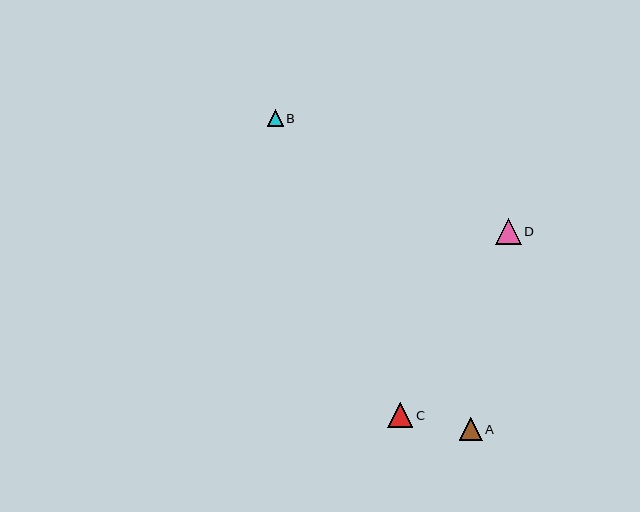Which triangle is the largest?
Triangle D is the largest with a size of approximately 26 pixels.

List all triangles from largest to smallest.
From largest to smallest: D, C, A, B.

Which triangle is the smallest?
Triangle B is the smallest with a size of approximately 16 pixels.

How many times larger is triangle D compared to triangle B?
Triangle D is approximately 1.6 times the size of triangle B.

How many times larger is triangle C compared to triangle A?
Triangle C is approximately 1.1 times the size of triangle A.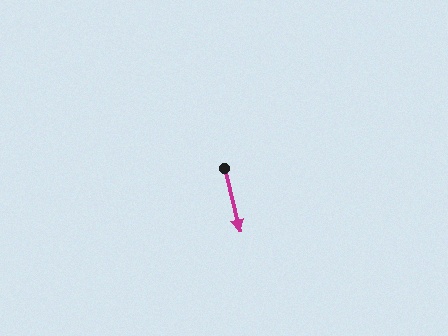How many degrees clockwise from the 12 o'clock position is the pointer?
Approximately 166 degrees.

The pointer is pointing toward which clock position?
Roughly 6 o'clock.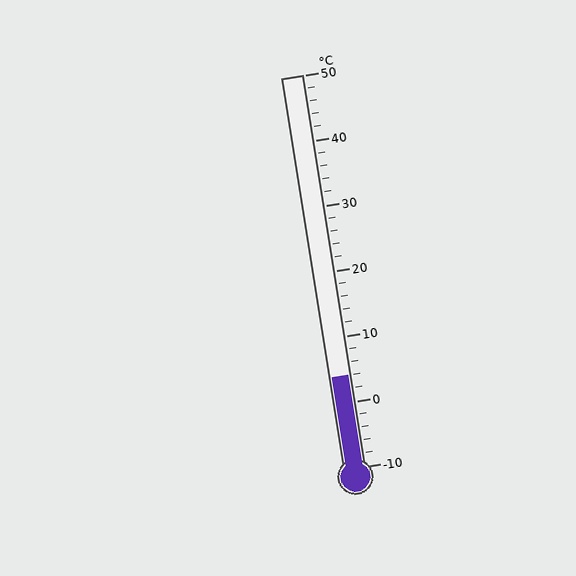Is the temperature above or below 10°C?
The temperature is below 10°C.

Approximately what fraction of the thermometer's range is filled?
The thermometer is filled to approximately 25% of its range.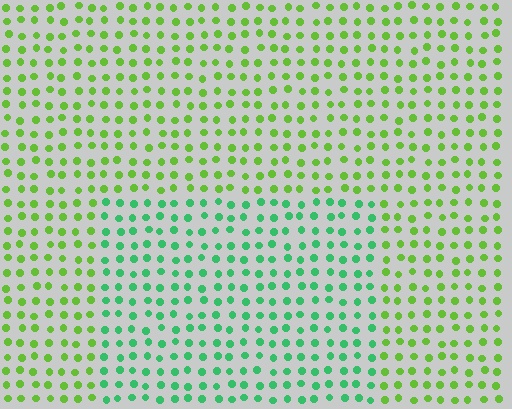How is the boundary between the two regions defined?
The boundary is defined purely by a slight shift in hue (about 43 degrees). Spacing, size, and orientation are identical on both sides.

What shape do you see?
I see a rectangle.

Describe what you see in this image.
The image is filled with small lime elements in a uniform arrangement. A rectangle-shaped region is visible where the elements are tinted to a slightly different hue, forming a subtle color boundary.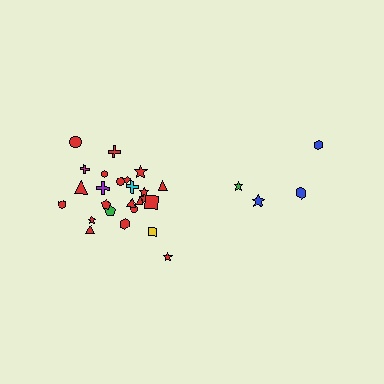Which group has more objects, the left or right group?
The left group.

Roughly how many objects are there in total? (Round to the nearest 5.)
Roughly 30 objects in total.